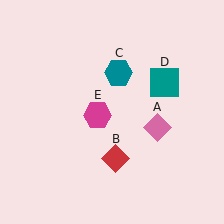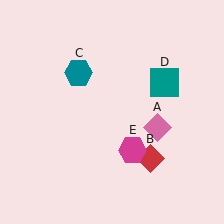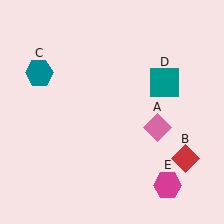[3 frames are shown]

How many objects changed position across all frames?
3 objects changed position: red diamond (object B), teal hexagon (object C), magenta hexagon (object E).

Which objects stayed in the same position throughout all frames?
Pink diamond (object A) and teal square (object D) remained stationary.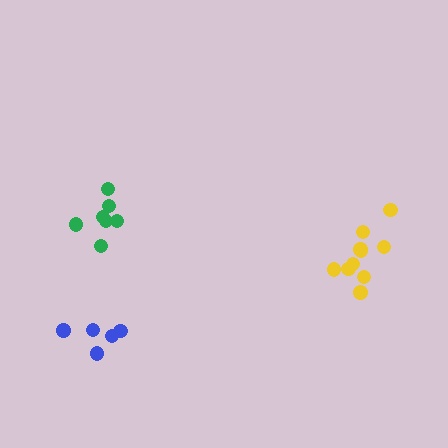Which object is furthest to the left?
The blue cluster is leftmost.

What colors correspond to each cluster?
The clusters are colored: yellow, green, blue.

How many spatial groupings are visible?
There are 3 spatial groupings.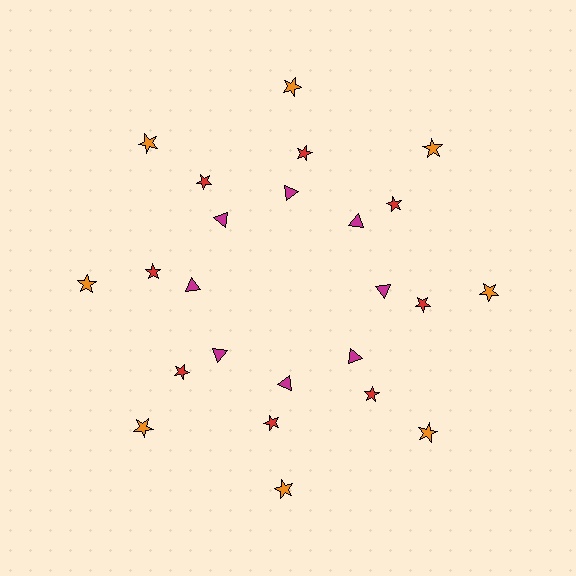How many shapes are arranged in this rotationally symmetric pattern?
There are 24 shapes, arranged in 8 groups of 3.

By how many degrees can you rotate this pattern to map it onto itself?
The pattern maps onto itself every 45 degrees of rotation.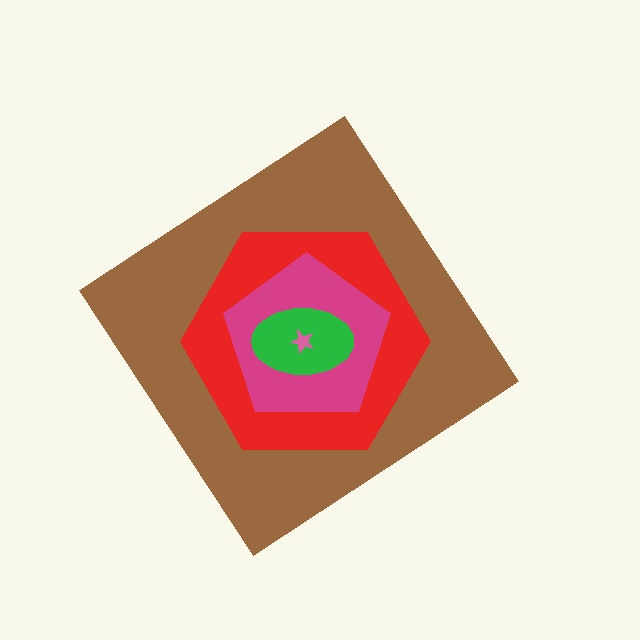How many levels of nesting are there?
5.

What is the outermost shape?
The brown diamond.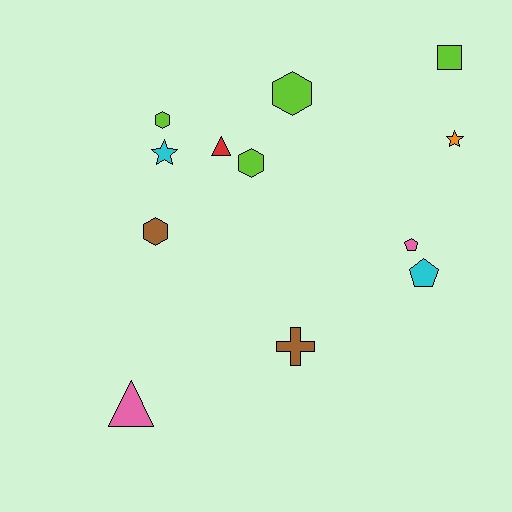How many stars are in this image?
There are 2 stars.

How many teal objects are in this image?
There are no teal objects.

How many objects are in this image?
There are 12 objects.